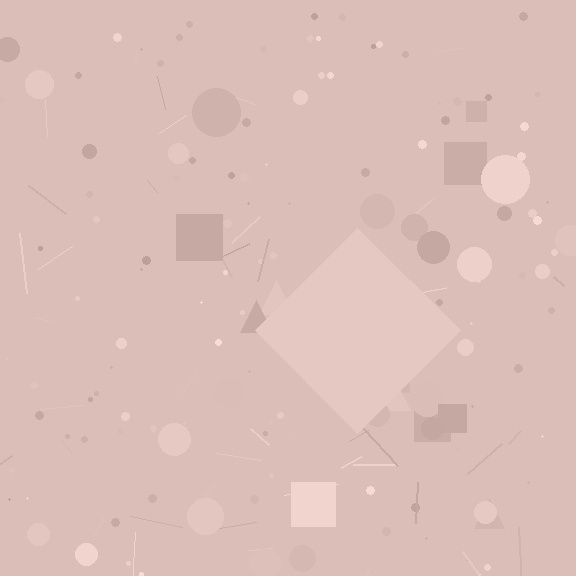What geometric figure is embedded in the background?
A diamond is embedded in the background.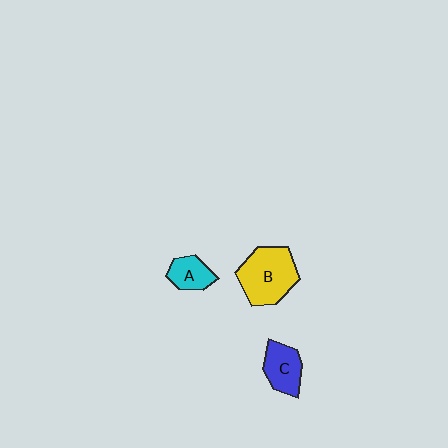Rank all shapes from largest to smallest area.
From largest to smallest: B (yellow), C (blue), A (cyan).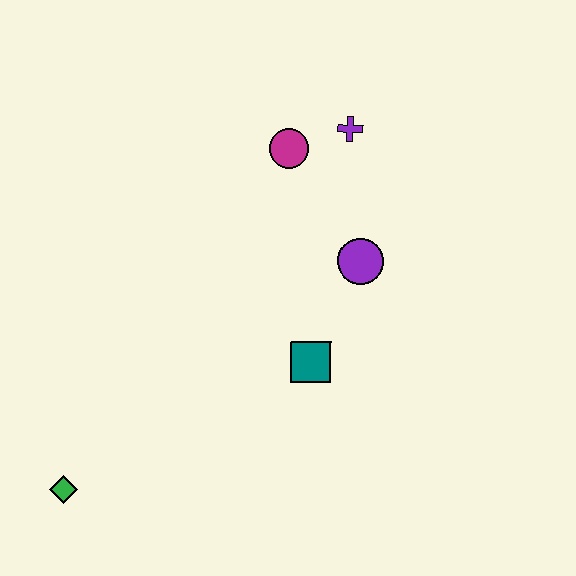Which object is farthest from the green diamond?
The purple cross is farthest from the green diamond.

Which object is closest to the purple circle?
The teal square is closest to the purple circle.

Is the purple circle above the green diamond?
Yes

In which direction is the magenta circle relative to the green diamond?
The magenta circle is above the green diamond.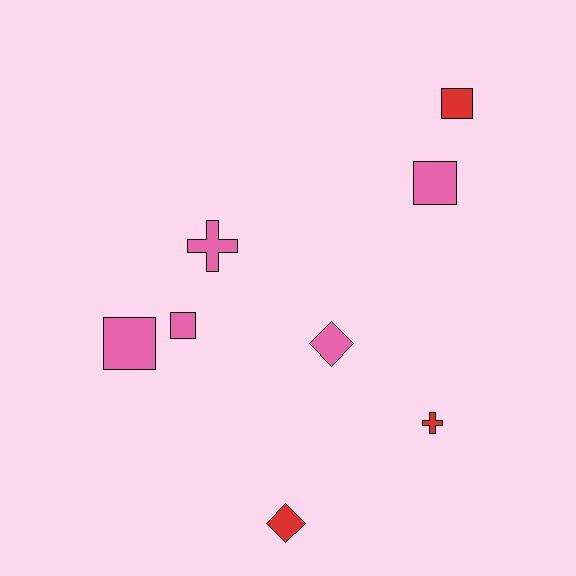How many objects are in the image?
There are 8 objects.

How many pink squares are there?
There are 3 pink squares.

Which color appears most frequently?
Pink, with 5 objects.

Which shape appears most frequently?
Square, with 4 objects.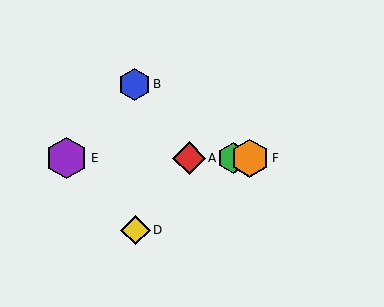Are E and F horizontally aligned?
Yes, both are at y≈158.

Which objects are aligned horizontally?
Objects A, C, E, F are aligned horizontally.